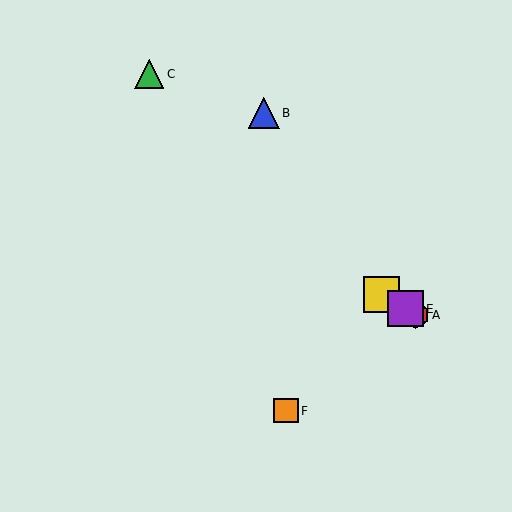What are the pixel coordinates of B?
Object B is at (264, 113).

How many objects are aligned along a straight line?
3 objects (A, D, E) are aligned along a straight line.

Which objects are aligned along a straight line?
Objects A, D, E are aligned along a straight line.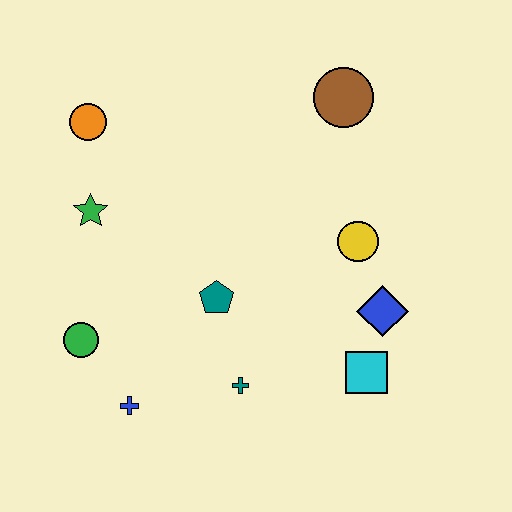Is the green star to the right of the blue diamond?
No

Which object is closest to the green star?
The orange circle is closest to the green star.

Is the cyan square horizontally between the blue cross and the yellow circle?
No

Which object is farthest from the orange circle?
The cyan square is farthest from the orange circle.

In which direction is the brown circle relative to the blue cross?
The brown circle is above the blue cross.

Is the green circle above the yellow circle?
No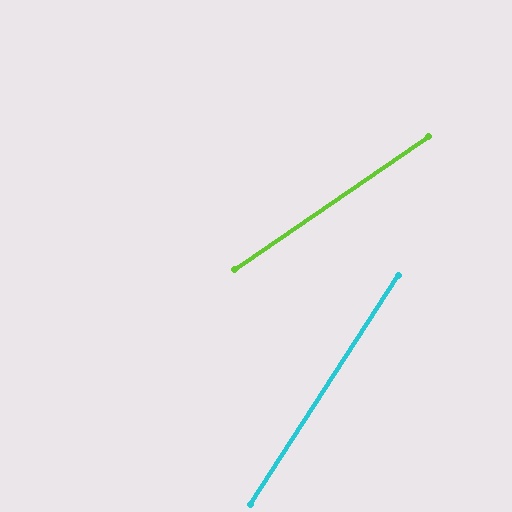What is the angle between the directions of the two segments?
Approximately 23 degrees.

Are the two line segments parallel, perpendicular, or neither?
Neither parallel nor perpendicular — they differ by about 23°.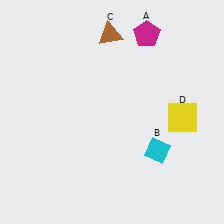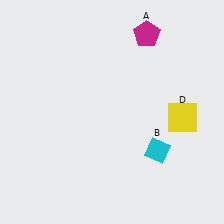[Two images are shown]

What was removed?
The brown triangle (C) was removed in Image 2.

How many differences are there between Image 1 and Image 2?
There is 1 difference between the two images.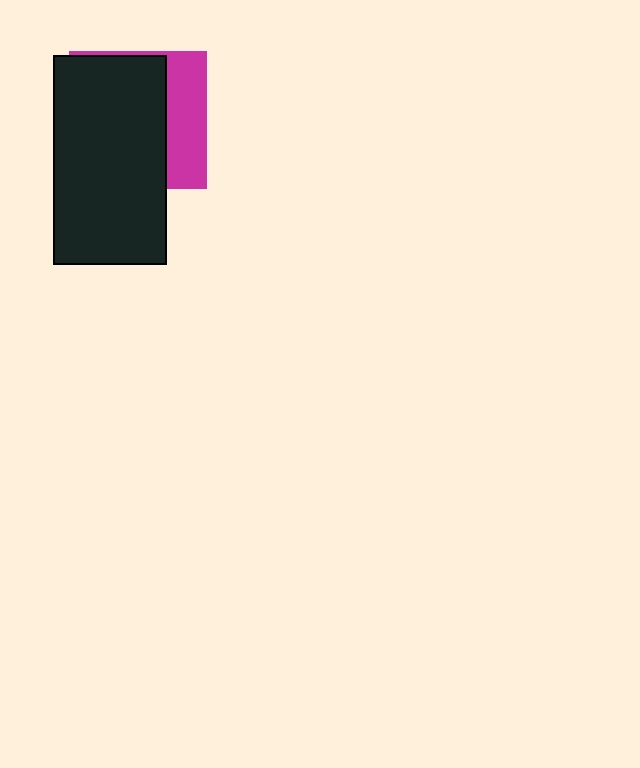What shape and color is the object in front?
The object in front is a black rectangle.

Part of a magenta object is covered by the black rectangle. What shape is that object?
It is a square.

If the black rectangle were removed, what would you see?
You would see the complete magenta square.